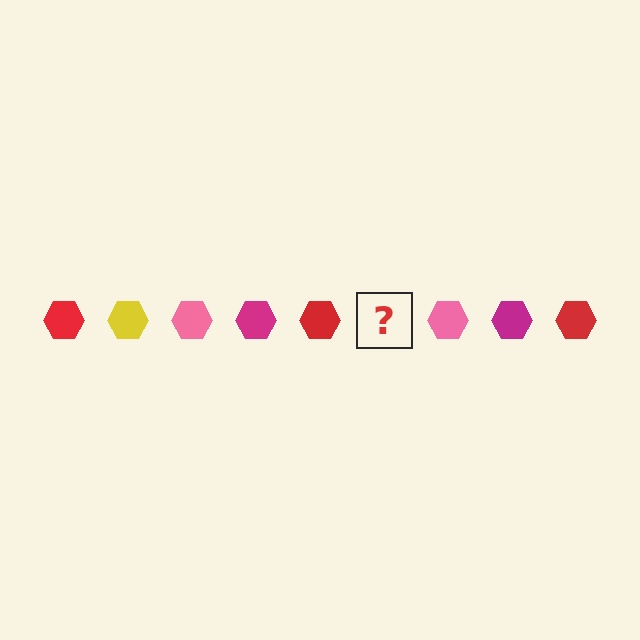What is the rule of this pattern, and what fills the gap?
The rule is that the pattern cycles through red, yellow, pink, magenta hexagons. The gap should be filled with a yellow hexagon.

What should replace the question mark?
The question mark should be replaced with a yellow hexagon.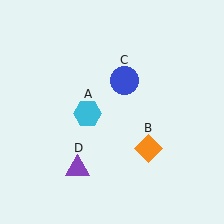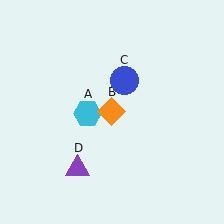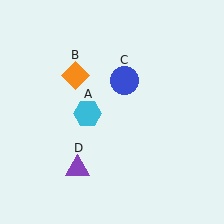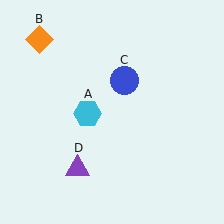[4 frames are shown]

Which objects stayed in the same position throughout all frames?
Cyan hexagon (object A) and blue circle (object C) and purple triangle (object D) remained stationary.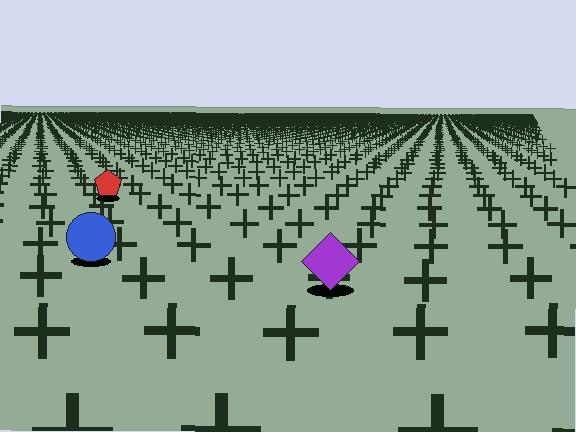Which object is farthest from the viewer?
The red pentagon is farthest from the viewer. It appears smaller and the ground texture around it is denser.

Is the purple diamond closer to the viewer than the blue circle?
Yes. The purple diamond is closer — you can tell from the texture gradient: the ground texture is coarser near it.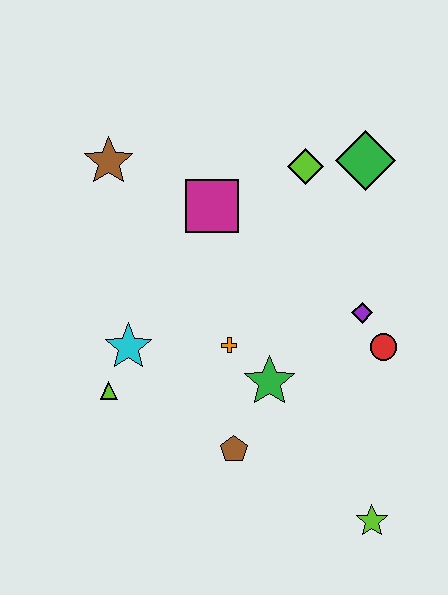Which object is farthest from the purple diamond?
The brown star is farthest from the purple diamond.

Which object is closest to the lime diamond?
The green diamond is closest to the lime diamond.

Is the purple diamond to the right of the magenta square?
Yes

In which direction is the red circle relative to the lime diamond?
The red circle is below the lime diamond.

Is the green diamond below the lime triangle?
No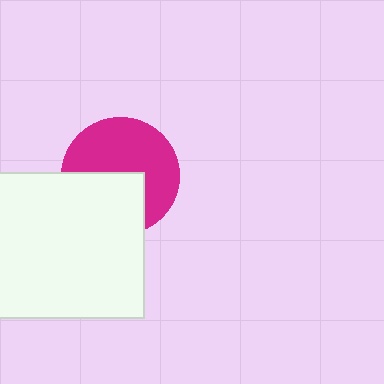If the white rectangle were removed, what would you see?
You would see the complete magenta circle.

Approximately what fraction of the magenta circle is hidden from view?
Roughly 41% of the magenta circle is hidden behind the white rectangle.